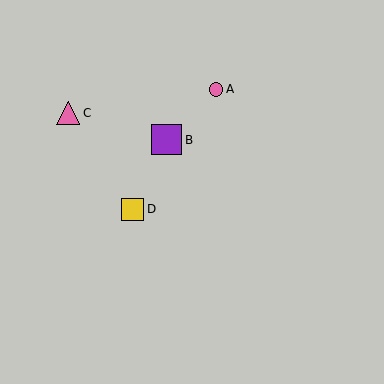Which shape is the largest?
The purple square (labeled B) is the largest.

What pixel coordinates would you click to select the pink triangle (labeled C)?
Click at (68, 113) to select the pink triangle C.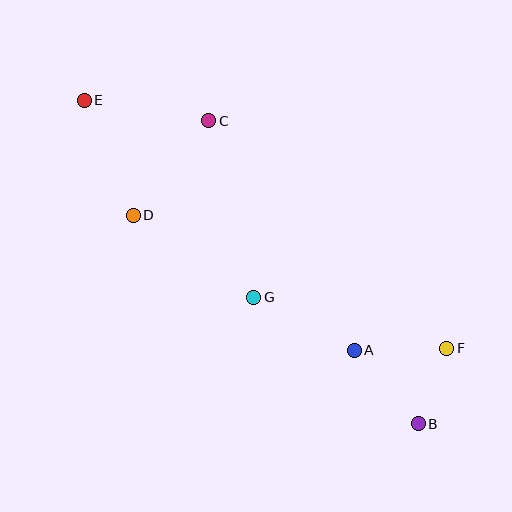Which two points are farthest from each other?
Points B and E are farthest from each other.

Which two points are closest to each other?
Points B and F are closest to each other.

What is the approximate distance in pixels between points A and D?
The distance between A and D is approximately 259 pixels.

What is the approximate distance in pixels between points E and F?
The distance between E and F is approximately 439 pixels.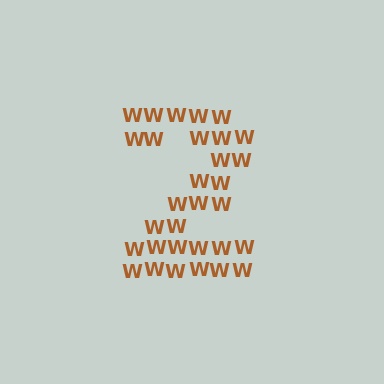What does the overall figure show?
The overall figure shows the digit 2.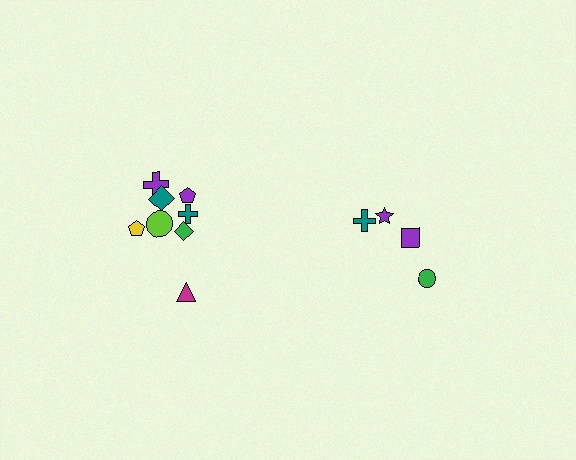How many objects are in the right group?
There are 4 objects.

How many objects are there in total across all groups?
There are 12 objects.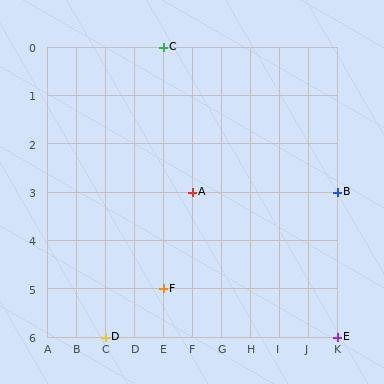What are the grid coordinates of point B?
Point B is at grid coordinates (K, 3).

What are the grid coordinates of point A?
Point A is at grid coordinates (F, 3).